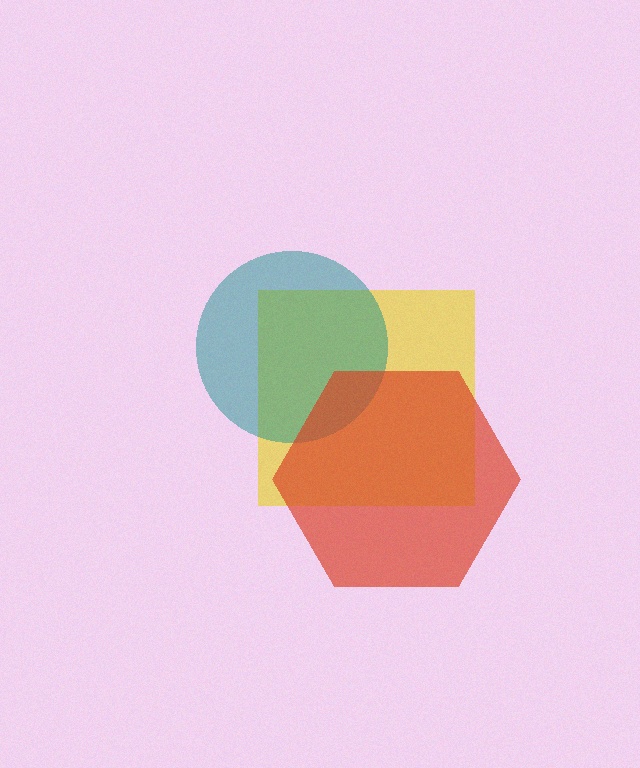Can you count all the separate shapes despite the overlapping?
Yes, there are 3 separate shapes.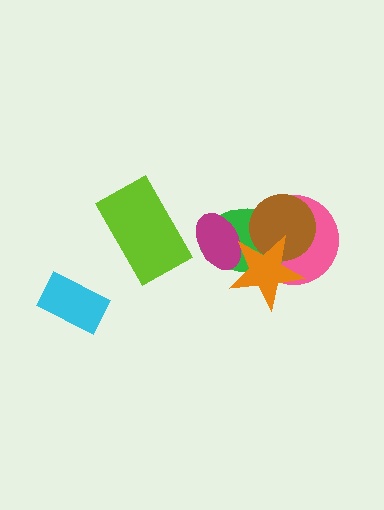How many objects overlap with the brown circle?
3 objects overlap with the brown circle.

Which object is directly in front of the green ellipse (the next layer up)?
The brown circle is directly in front of the green ellipse.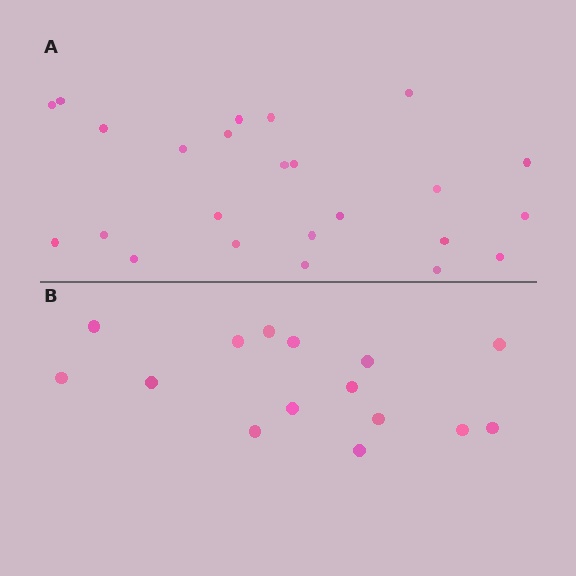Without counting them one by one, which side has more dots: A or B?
Region A (the top region) has more dots.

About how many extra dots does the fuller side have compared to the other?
Region A has roughly 8 or so more dots than region B.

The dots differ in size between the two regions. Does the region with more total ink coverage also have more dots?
No. Region B has more total ink coverage because its dots are larger, but region A actually contains more individual dots. Total area can be misleading — the number of items is what matters here.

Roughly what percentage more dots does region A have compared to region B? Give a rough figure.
About 60% more.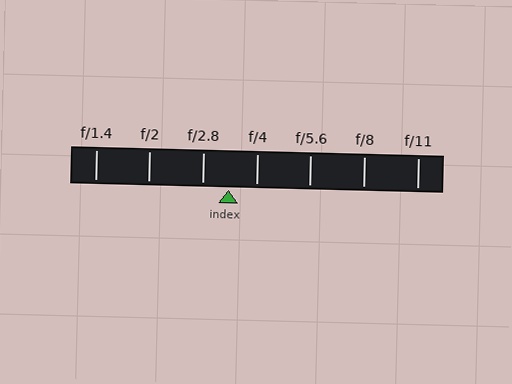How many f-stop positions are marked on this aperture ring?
There are 7 f-stop positions marked.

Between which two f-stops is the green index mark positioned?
The index mark is between f/2.8 and f/4.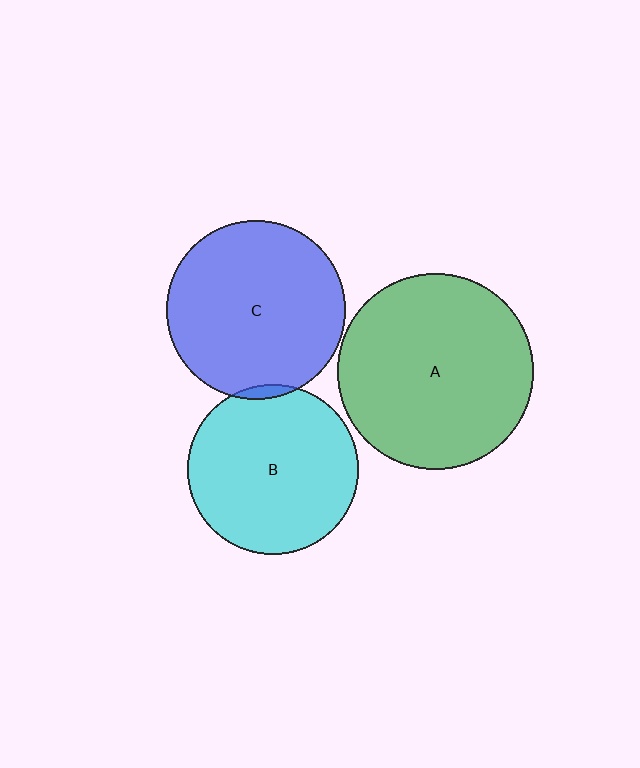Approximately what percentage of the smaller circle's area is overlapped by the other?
Approximately 5%.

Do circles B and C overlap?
Yes.